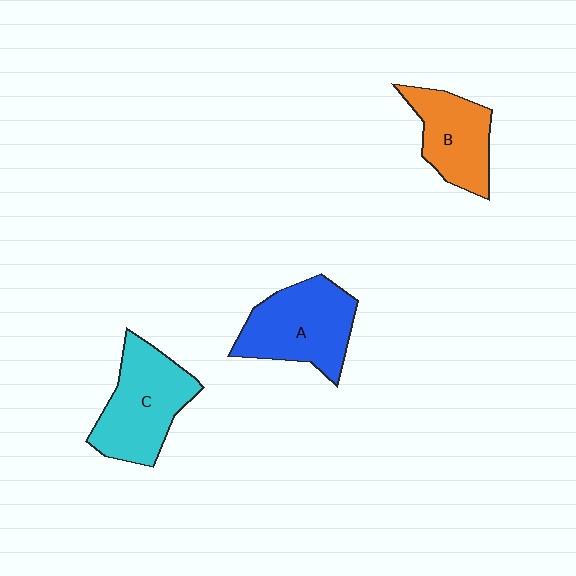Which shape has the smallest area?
Shape B (orange).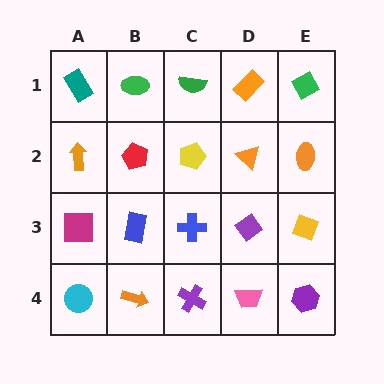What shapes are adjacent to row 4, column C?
A blue cross (row 3, column C), an orange arrow (row 4, column B), a pink trapezoid (row 4, column D).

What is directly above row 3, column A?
An orange arrow.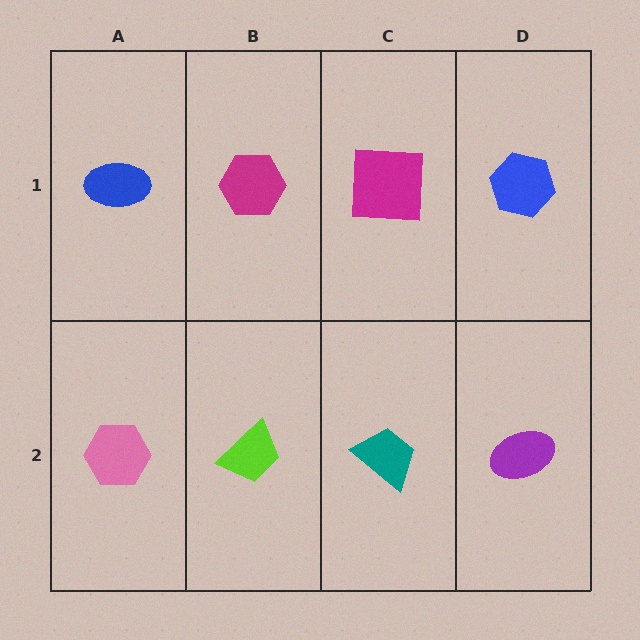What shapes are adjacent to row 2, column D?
A blue hexagon (row 1, column D), a teal trapezoid (row 2, column C).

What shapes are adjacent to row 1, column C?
A teal trapezoid (row 2, column C), a magenta hexagon (row 1, column B), a blue hexagon (row 1, column D).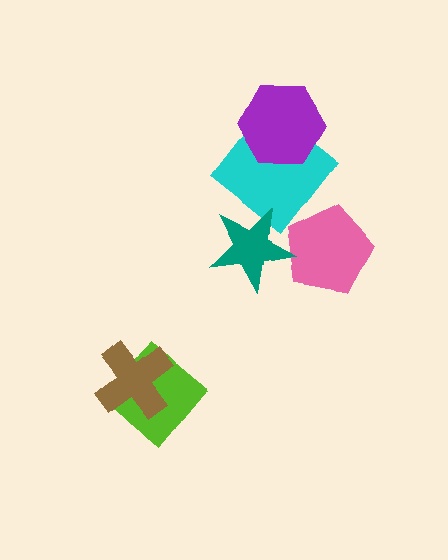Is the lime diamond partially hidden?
Yes, it is partially covered by another shape.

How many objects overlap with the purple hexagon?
1 object overlaps with the purple hexagon.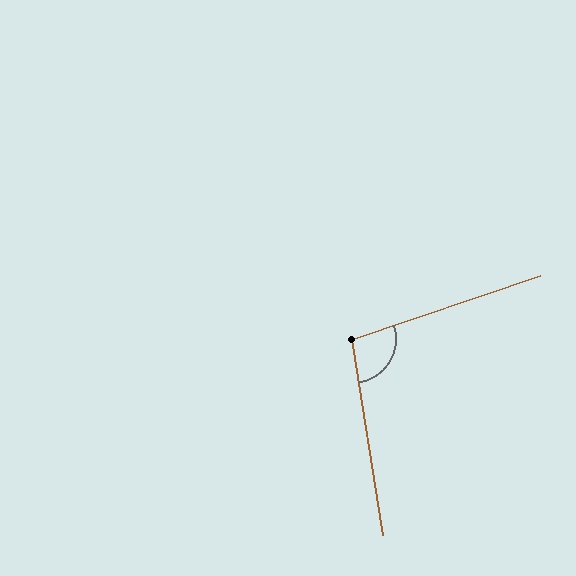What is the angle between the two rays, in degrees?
Approximately 100 degrees.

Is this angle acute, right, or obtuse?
It is obtuse.